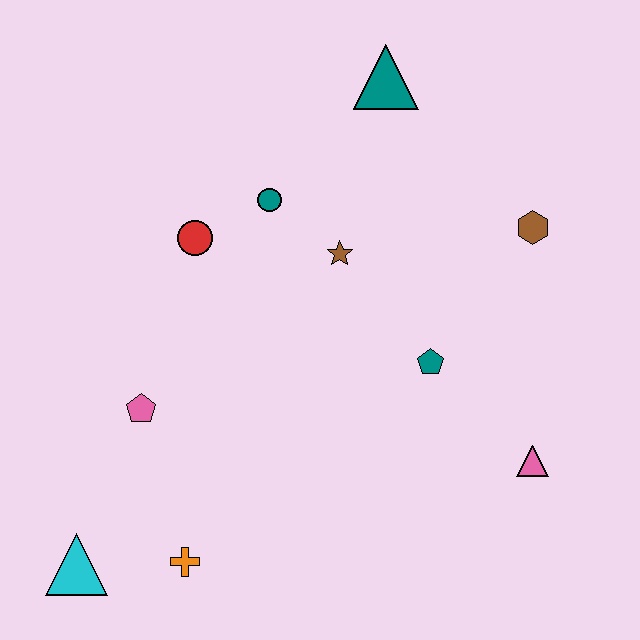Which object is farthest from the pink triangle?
The cyan triangle is farthest from the pink triangle.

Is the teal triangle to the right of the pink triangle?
No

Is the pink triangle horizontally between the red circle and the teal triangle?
No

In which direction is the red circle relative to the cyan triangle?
The red circle is above the cyan triangle.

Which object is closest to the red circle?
The teal circle is closest to the red circle.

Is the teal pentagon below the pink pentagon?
No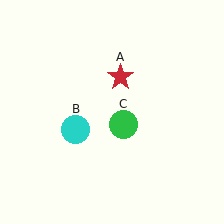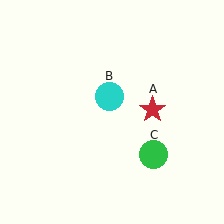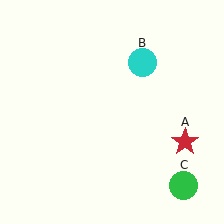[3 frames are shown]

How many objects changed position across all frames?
3 objects changed position: red star (object A), cyan circle (object B), green circle (object C).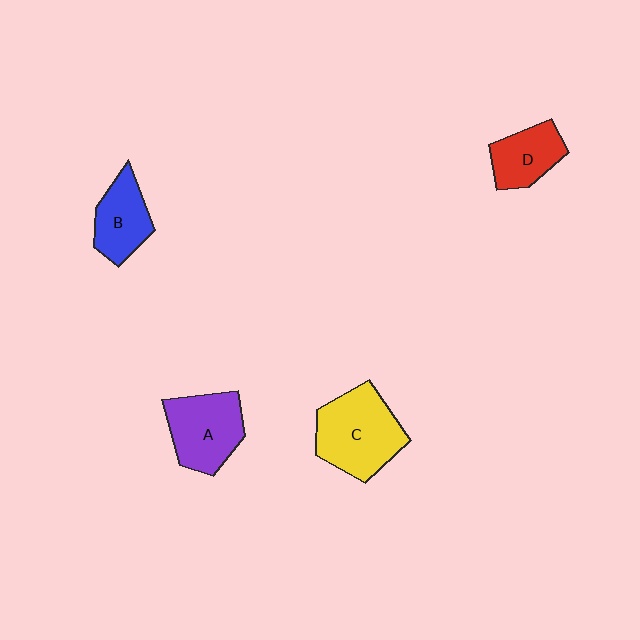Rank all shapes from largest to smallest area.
From largest to smallest: C (yellow), A (purple), B (blue), D (red).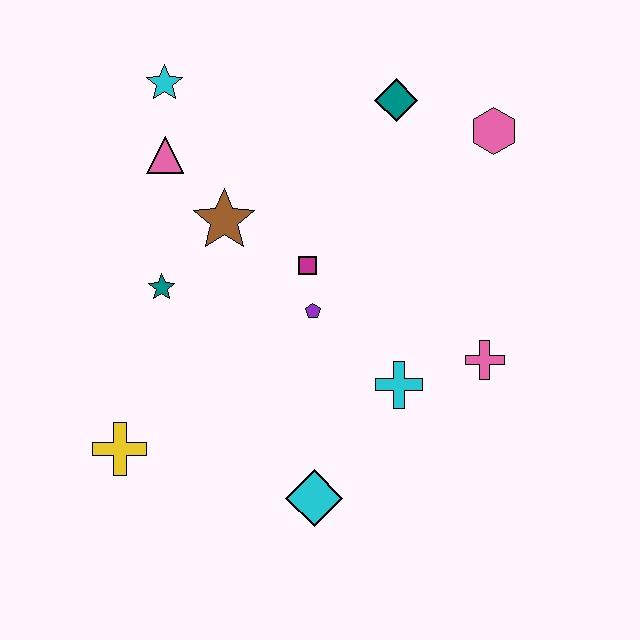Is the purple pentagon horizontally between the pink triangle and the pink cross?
Yes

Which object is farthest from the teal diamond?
The yellow cross is farthest from the teal diamond.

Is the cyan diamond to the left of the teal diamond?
Yes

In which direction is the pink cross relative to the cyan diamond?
The pink cross is to the right of the cyan diamond.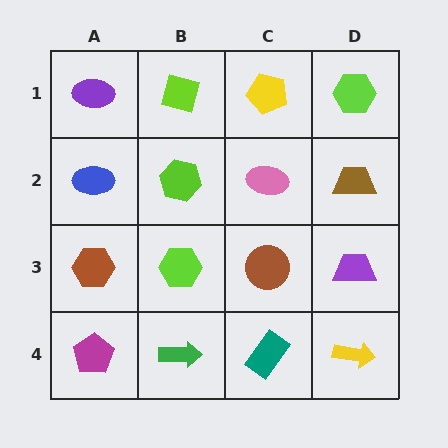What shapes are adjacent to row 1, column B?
A lime hexagon (row 2, column B), a purple ellipse (row 1, column A), a yellow pentagon (row 1, column C).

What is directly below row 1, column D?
A brown trapezoid.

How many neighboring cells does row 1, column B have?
3.